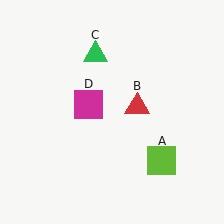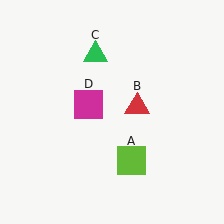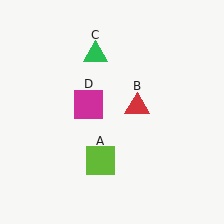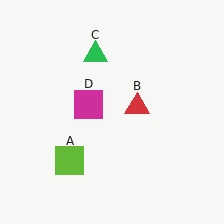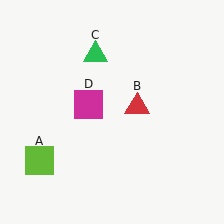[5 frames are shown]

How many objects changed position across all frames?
1 object changed position: lime square (object A).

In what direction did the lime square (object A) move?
The lime square (object A) moved left.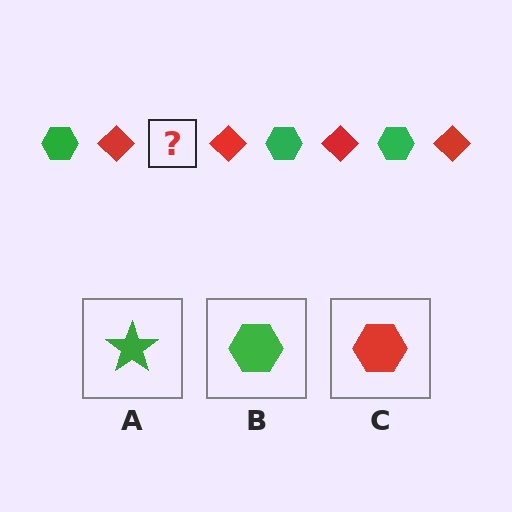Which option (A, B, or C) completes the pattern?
B.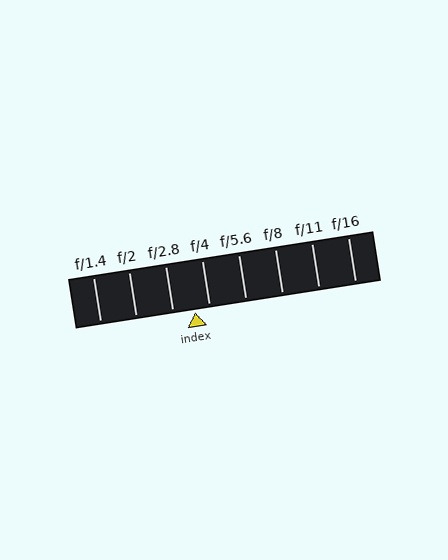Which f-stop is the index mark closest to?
The index mark is closest to f/4.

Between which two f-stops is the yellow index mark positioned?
The index mark is between f/2.8 and f/4.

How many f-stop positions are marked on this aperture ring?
There are 8 f-stop positions marked.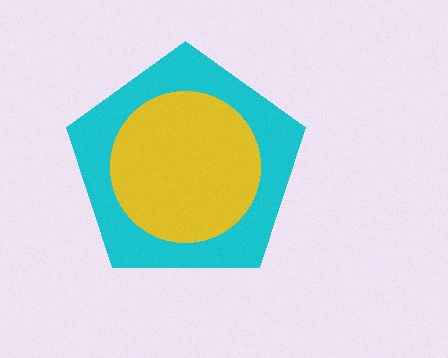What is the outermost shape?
The cyan pentagon.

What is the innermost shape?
The yellow circle.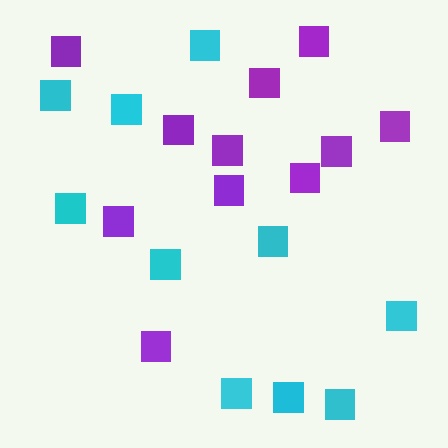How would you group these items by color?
There are 2 groups: one group of purple squares (11) and one group of cyan squares (10).